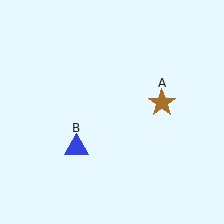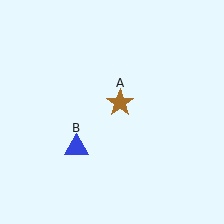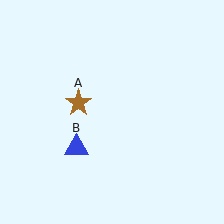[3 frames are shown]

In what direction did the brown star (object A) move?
The brown star (object A) moved left.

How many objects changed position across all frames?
1 object changed position: brown star (object A).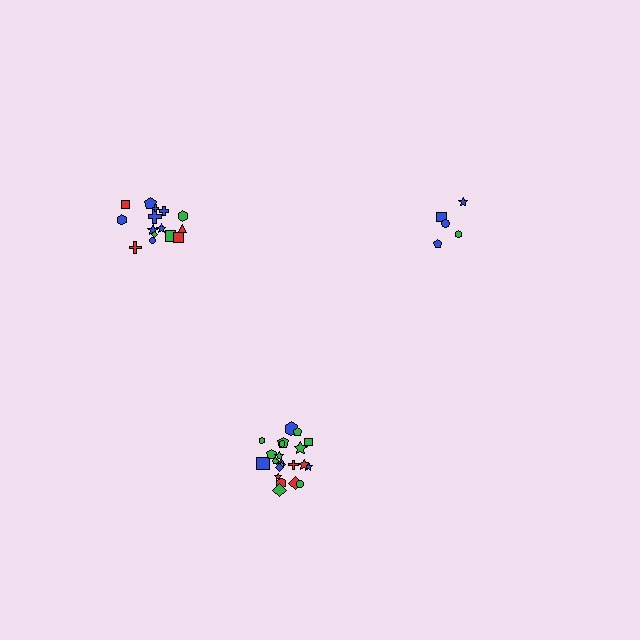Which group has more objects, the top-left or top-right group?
The top-left group.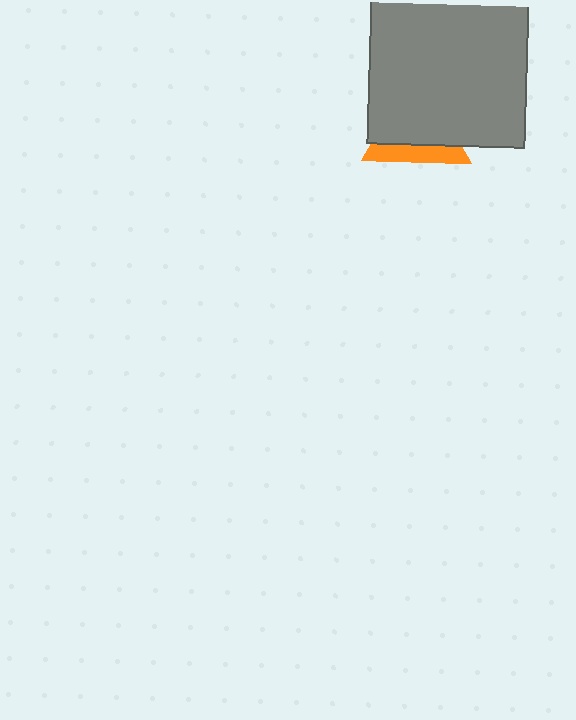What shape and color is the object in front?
The object in front is a gray square.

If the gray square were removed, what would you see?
You would see the complete orange triangle.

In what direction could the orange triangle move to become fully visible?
The orange triangle could move down. That would shift it out from behind the gray square entirely.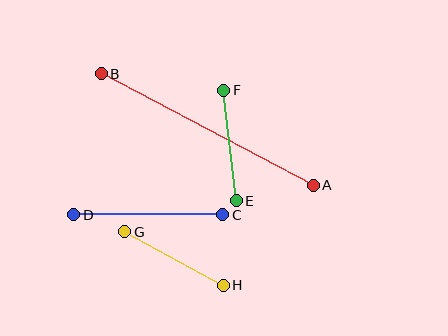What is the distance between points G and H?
The distance is approximately 112 pixels.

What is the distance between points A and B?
The distance is approximately 239 pixels.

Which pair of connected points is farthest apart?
Points A and B are farthest apart.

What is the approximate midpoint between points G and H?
The midpoint is at approximately (174, 259) pixels.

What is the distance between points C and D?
The distance is approximately 149 pixels.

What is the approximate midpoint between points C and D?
The midpoint is at approximately (148, 215) pixels.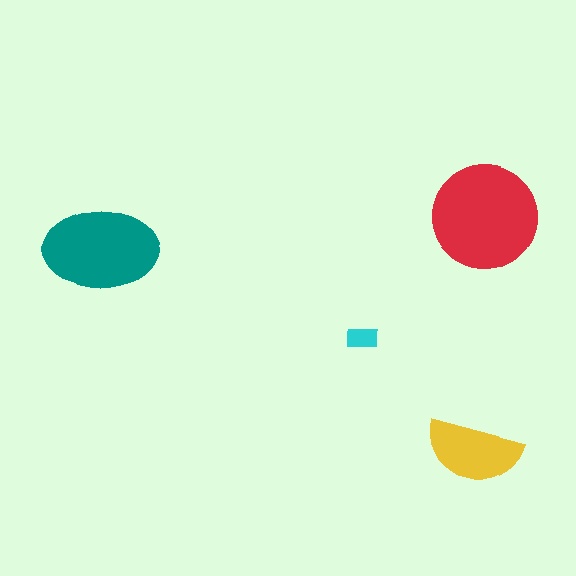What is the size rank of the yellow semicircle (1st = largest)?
3rd.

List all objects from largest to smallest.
The red circle, the teal ellipse, the yellow semicircle, the cyan rectangle.